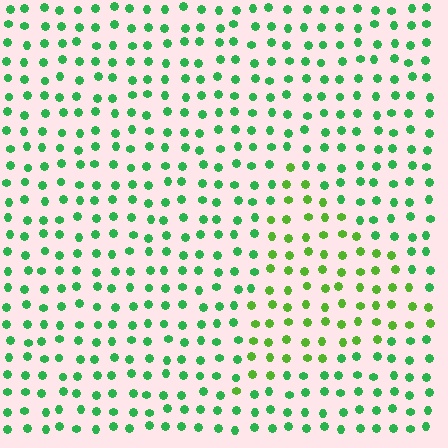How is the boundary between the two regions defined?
The boundary is defined purely by a slight shift in hue (about 32 degrees). Spacing, size, and orientation are identical on both sides.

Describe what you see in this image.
The image is filled with small green elements in a uniform arrangement. A triangle-shaped region is visible where the elements are tinted to a slightly different hue, forming a subtle color boundary.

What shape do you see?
I see a triangle.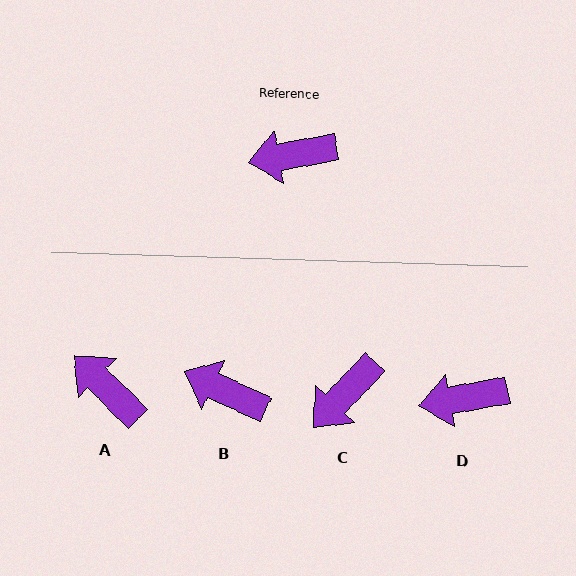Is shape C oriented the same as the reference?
No, it is off by about 37 degrees.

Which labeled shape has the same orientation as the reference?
D.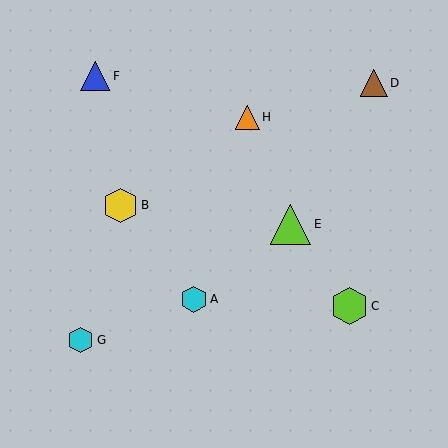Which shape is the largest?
The lime triangle (labeled E) is the largest.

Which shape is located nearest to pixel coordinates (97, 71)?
The blue triangle (labeled F) at (95, 76) is nearest to that location.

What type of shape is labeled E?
Shape E is a lime triangle.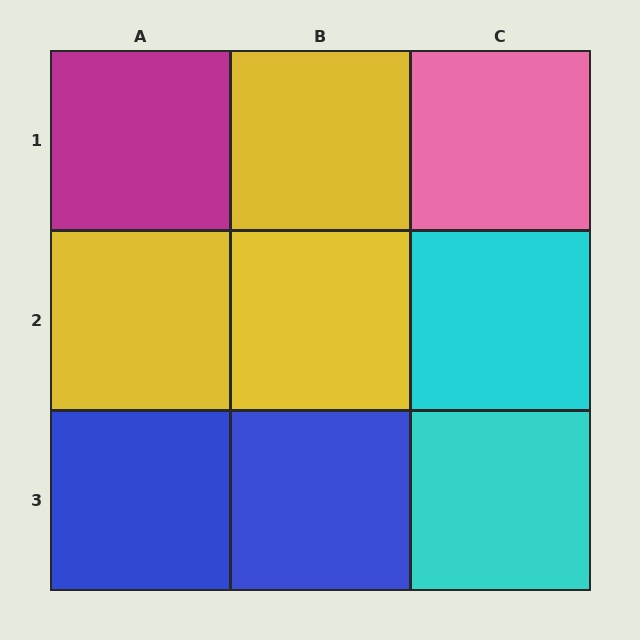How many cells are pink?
1 cell is pink.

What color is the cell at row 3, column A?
Blue.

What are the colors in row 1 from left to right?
Magenta, yellow, pink.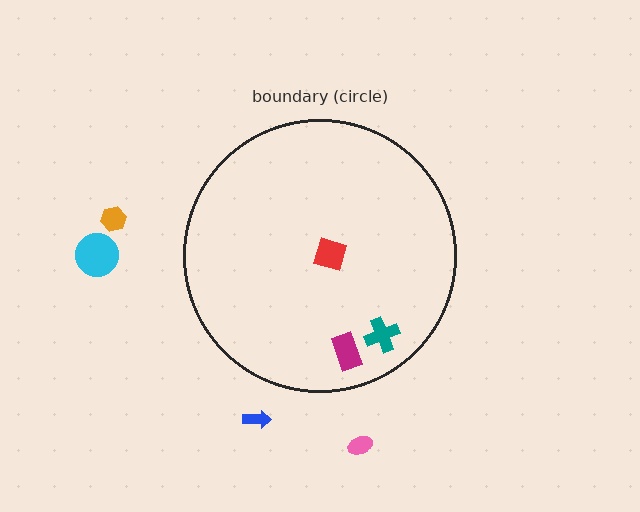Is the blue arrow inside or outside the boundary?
Outside.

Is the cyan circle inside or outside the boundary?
Outside.